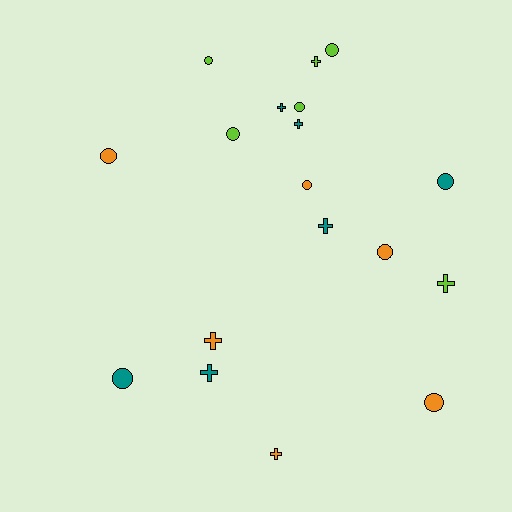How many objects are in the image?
There are 18 objects.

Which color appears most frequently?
Teal, with 6 objects.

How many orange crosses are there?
There are 2 orange crosses.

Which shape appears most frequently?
Circle, with 10 objects.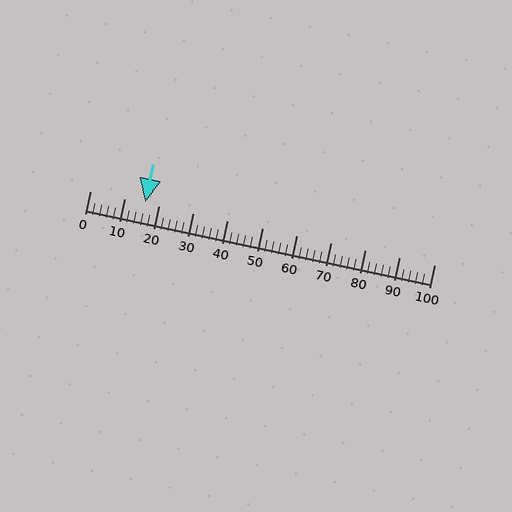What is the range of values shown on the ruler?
The ruler shows values from 0 to 100.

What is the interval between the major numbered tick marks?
The major tick marks are spaced 10 units apart.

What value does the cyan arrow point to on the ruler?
The cyan arrow points to approximately 16.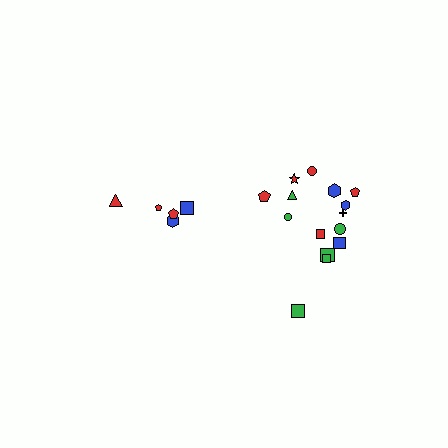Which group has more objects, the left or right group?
The right group.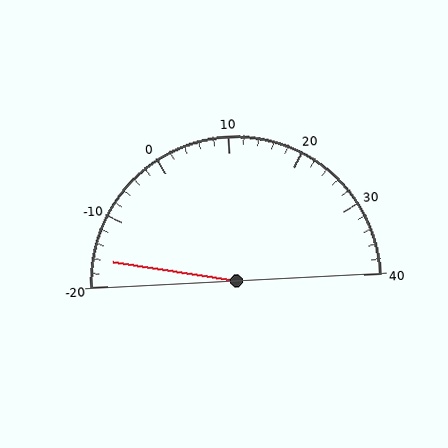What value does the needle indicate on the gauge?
The needle indicates approximately -16.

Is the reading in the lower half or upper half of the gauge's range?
The reading is in the lower half of the range (-20 to 40).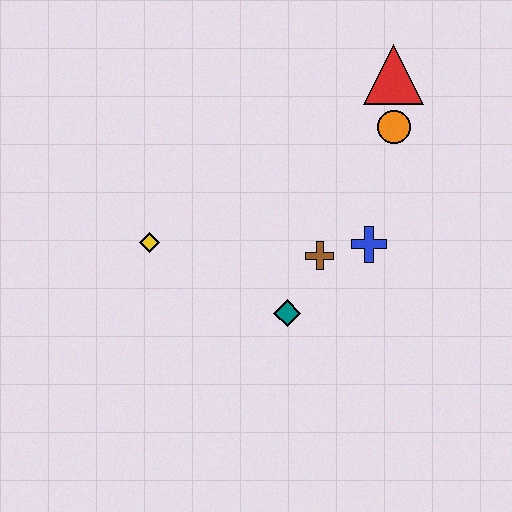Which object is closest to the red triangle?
The orange circle is closest to the red triangle.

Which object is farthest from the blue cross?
The yellow diamond is farthest from the blue cross.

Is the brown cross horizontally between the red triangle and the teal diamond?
Yes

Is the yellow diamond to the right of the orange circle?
No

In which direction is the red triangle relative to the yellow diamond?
The red triangle is to the right of the yellow diamond.